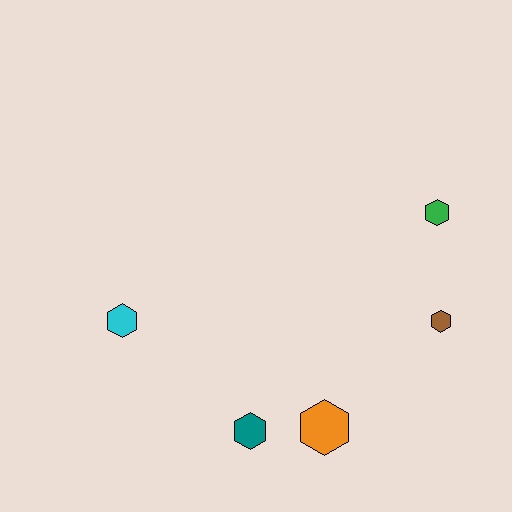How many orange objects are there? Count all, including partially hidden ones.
There is 1 orange object.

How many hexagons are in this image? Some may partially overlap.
There are 5 hexagons.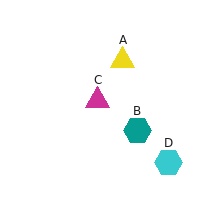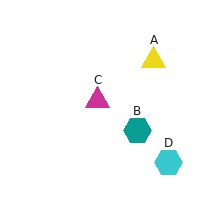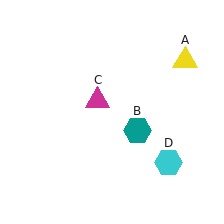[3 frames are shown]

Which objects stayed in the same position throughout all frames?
Teal hexagon (object B) and magenta triangle (object C) and cyan hexagon (object D) remained stationary.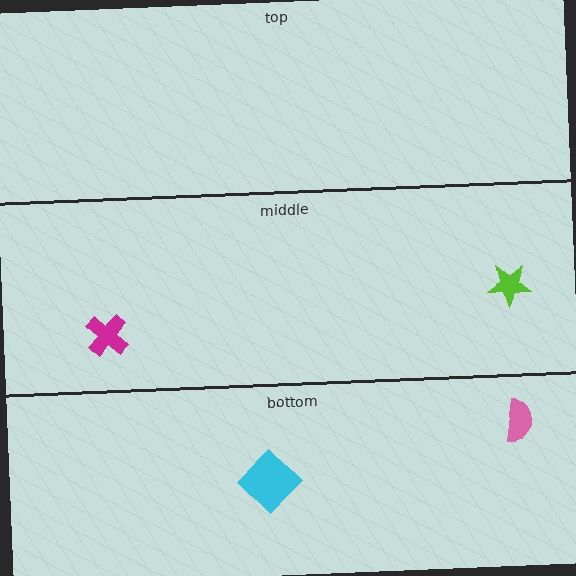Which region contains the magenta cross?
The middle region.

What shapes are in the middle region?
The lime star, the magenta cross.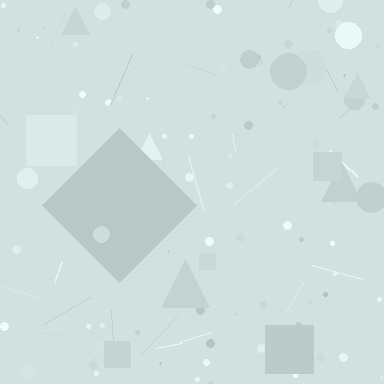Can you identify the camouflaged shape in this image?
The camouflaged shape is a diamond.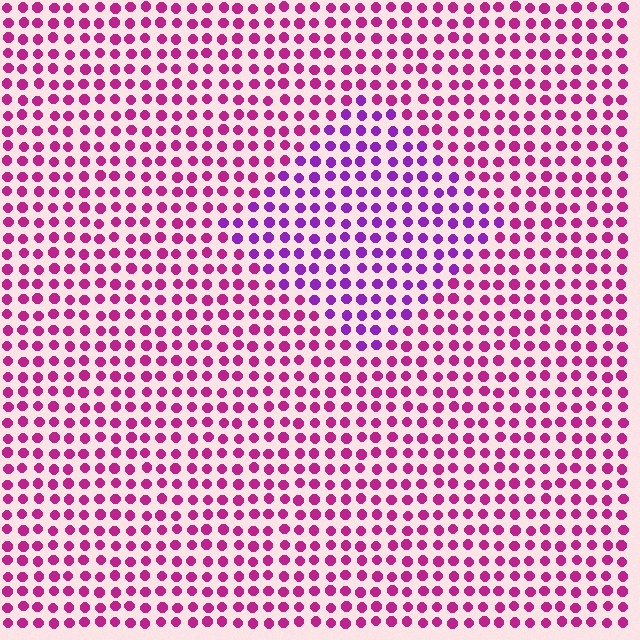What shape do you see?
I see a diamond.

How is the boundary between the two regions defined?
The boundary is defined purely by a slight shift in hue (about 36 degrees). Spacing, size, and orientation are identical on both sides.